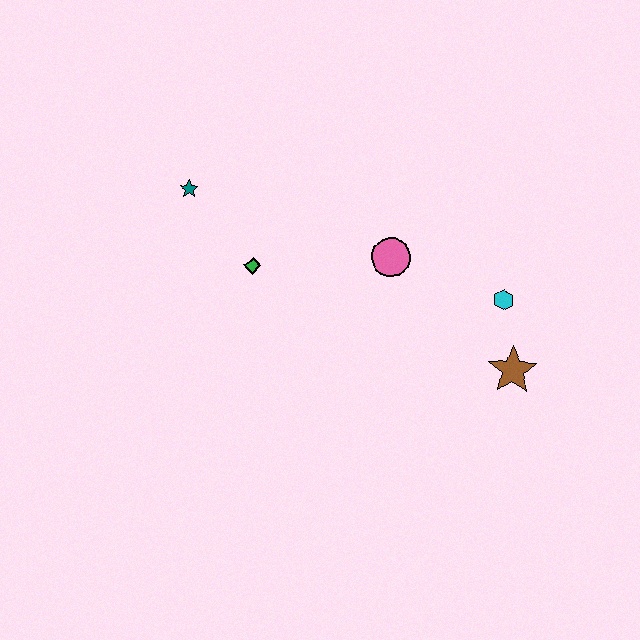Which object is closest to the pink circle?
The cyan hexagon is closest to the pink circle.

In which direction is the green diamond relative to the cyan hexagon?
The green diamond is to the left of the cyan hexagon.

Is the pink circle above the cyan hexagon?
Yes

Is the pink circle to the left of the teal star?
No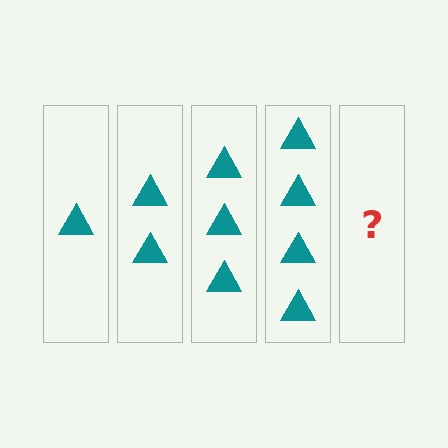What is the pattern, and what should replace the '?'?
The pattern is that each step adds one more triangle. The '?' should be 5 triangles.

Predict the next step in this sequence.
The next step is 5 triangles.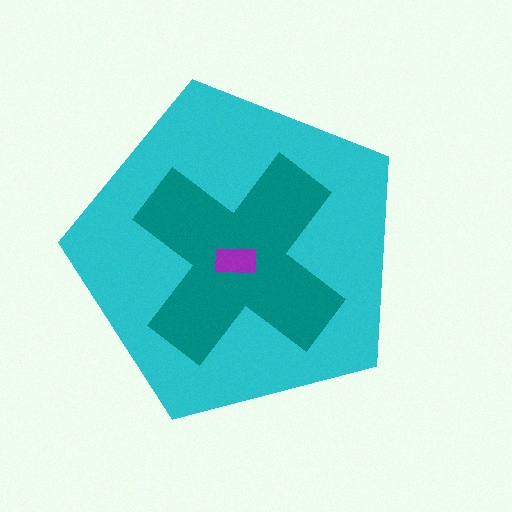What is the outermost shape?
The cyan pentagon.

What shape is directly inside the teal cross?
The purple rectangle.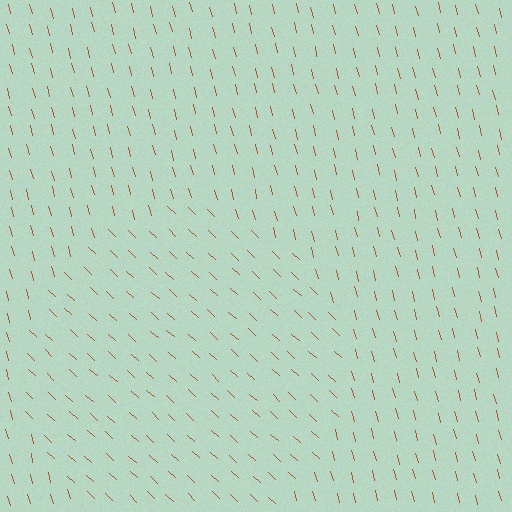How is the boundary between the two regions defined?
The boundary is defined purely by a change in line orientation (approximately 33 degrees difference). All lines are the same color and thickness.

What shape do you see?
I see a circle.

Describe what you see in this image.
The image is filled with small brown line segments. A circle region in the image has lines oriented differently from the surrounding lines, creating a visible texture boundary.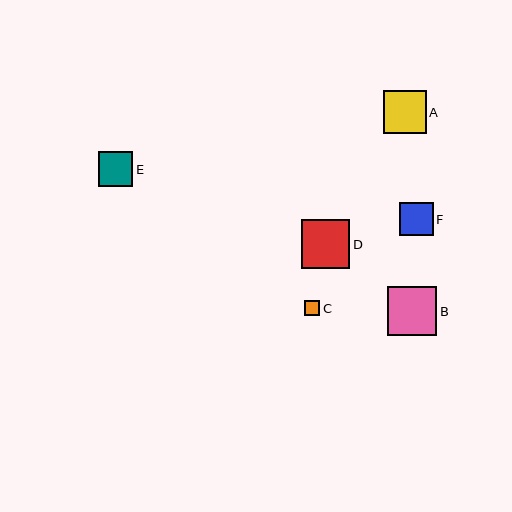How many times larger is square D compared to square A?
Square D is approximately 1.1 times the size of square A.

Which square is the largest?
Square B is the largest with a size of approximately 49 pixels.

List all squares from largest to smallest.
From largest to smallest: B, D, A, E, F, C.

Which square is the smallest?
Square C is the smallest with a size of approximately 15 pixels.